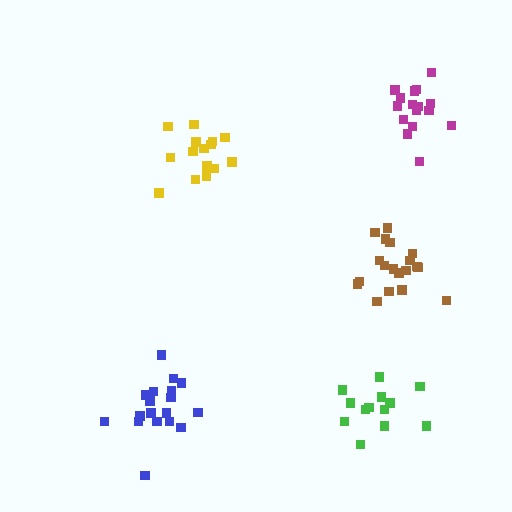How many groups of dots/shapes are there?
There are 5 groups.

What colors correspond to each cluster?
The clusters are colored: yellow, blue, magenta, green, brown.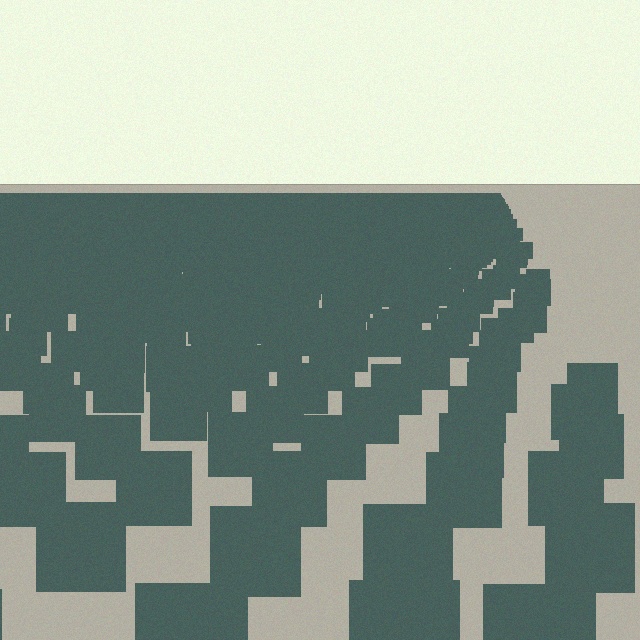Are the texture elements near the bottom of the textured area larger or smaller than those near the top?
Larger. Near the bottom, elements are closer to the viewer and appear at a bigger on-screen size.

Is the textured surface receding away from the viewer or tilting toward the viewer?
The surface is receding away from the viewer. Texture elements get smaller and denser toward the top.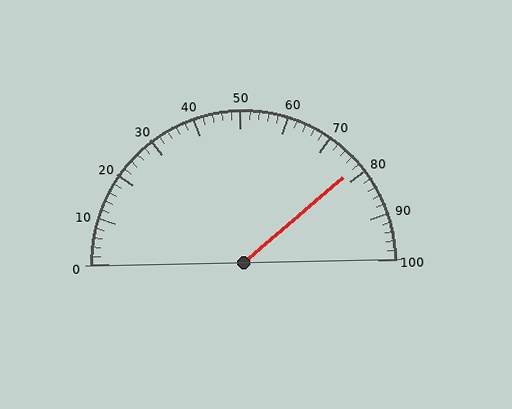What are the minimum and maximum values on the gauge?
The gauge ranges from 0 to 100.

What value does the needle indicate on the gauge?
The needle indicates approximately 78.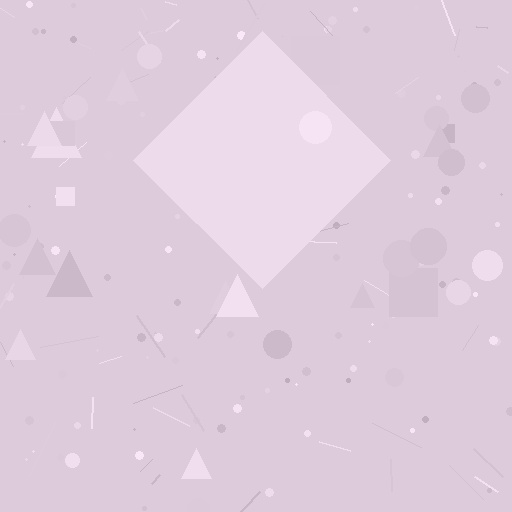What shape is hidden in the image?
A diamond is hidden in the image.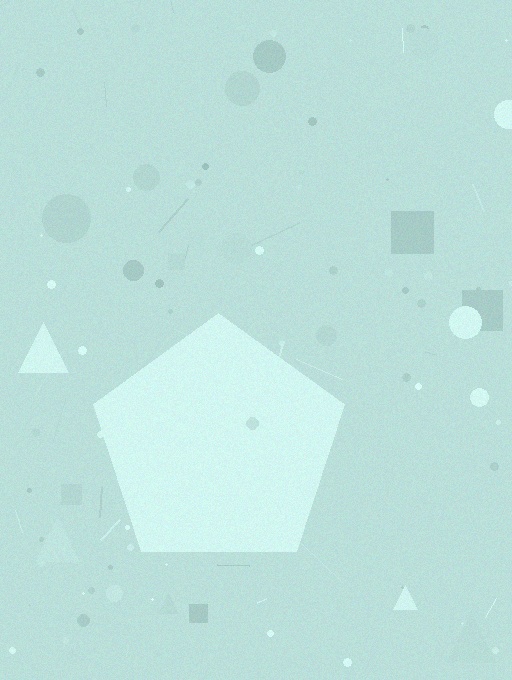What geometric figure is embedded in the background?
A pentagon is embedded in the background.